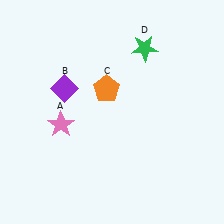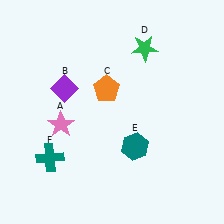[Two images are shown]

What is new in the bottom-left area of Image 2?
A teal cross (F) was added in the bottom-left area of Image 2.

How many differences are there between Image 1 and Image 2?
There are 2 differences between the two images.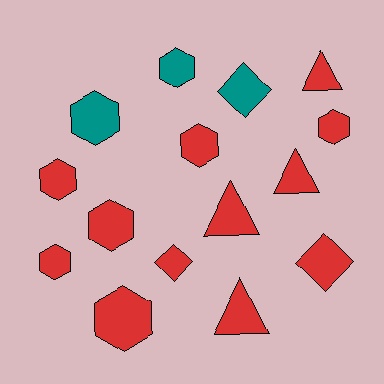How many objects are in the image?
There are 15 objects.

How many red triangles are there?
There are 4 red triangles.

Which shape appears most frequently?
Hexagon, with 8 objects.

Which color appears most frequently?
Red, with 12 objects.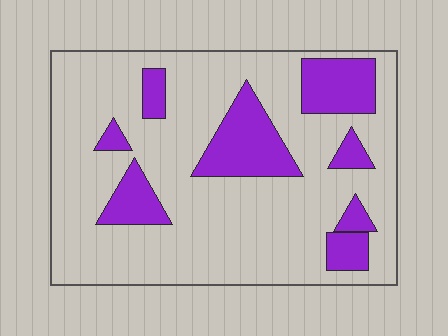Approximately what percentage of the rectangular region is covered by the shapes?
Approximately 20%.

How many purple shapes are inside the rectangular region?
8.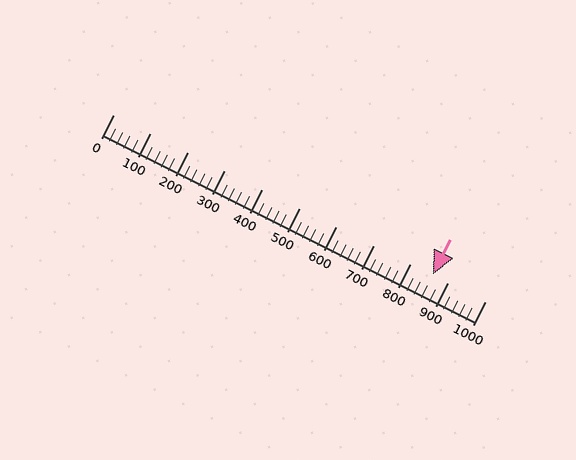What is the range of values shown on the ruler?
The ruler shows values from 0 to 1000.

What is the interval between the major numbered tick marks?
The major tick marks are spaced 100 units apart.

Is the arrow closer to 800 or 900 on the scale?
The arrow is closer to 900.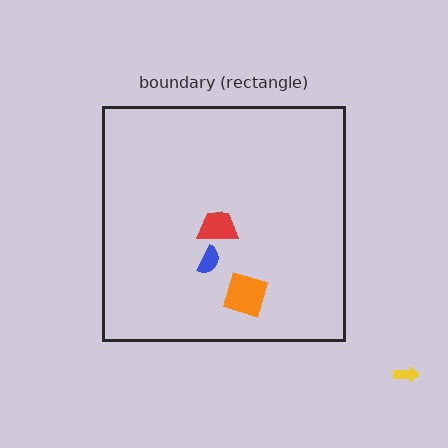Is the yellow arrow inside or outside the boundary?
Outside.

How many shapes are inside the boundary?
4 inside, 1 outside.